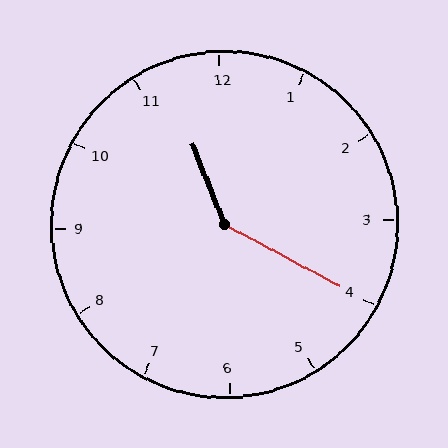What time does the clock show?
11:20.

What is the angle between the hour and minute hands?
Approximately 140 degrees.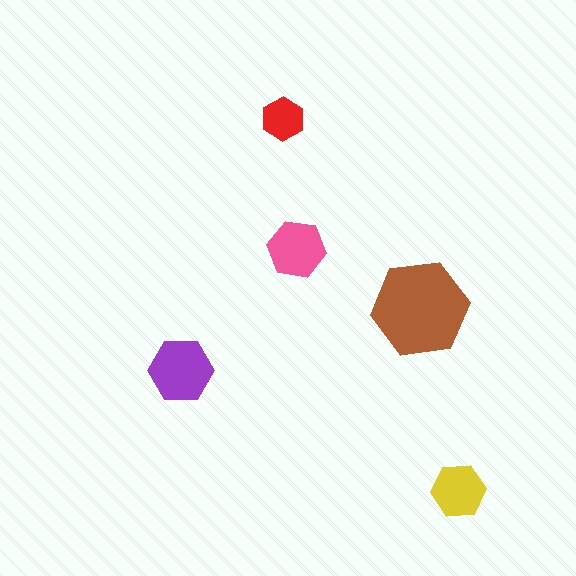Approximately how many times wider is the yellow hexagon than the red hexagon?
About 1.5 times wider.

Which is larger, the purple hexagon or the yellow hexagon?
The purple one.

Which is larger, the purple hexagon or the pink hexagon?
The purple one.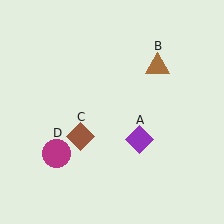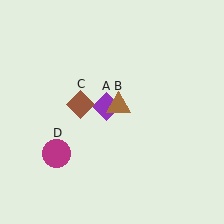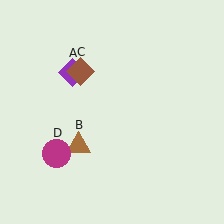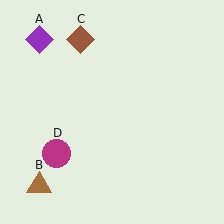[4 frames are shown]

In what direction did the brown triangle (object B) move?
The brown triangle (object B) moved down and to the left.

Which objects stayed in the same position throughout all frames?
Magenta circle (object D) remained stationary.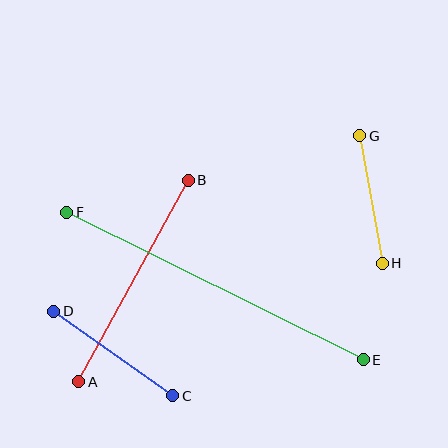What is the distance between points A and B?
The distance is approximately 229 pixels.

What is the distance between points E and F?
The distance is approximately 331 pixels.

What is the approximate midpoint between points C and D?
The midpoint is at approximately (113, 353) pixels.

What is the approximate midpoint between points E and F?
The midpoint is at approximately (215, 286) pixels.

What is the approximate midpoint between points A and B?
The midpoint is at approximately (134, 281) pixels.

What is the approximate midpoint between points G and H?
The midpoint is at approximately (371, 199) pixels.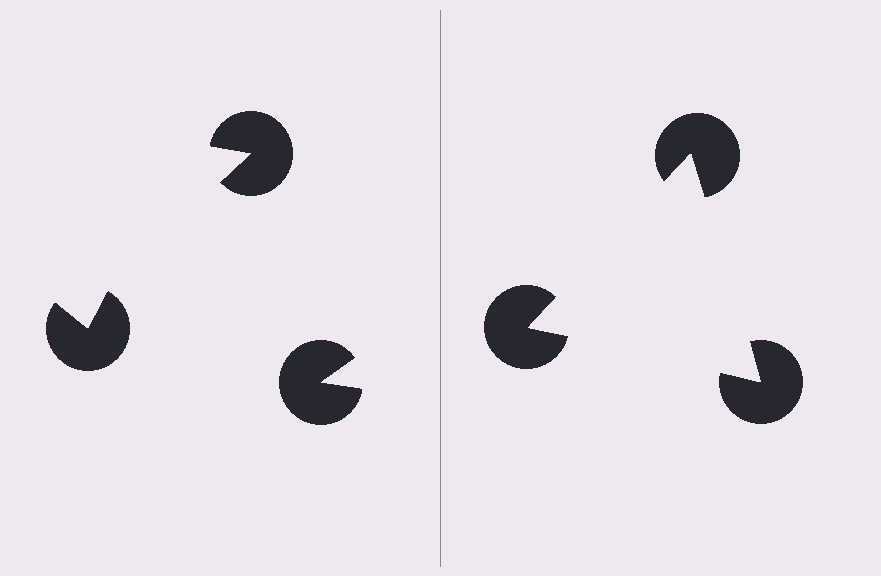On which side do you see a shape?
An illusory triangle appears on the right side. On the left side the wedge cuts are rotated, so no coherent shape forms.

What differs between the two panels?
The pac-man discs are positioned identically on both sides; only the wedge orientations differ. On the right they align to a triangle; on the left they are misaligned.